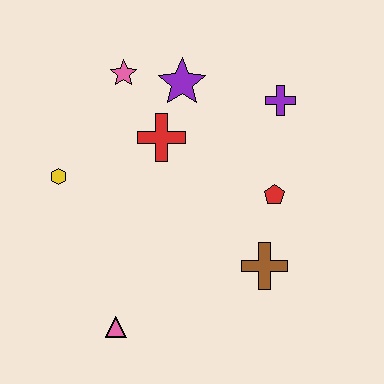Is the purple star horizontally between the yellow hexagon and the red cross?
No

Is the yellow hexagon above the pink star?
No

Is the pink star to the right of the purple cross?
No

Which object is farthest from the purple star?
The pink triangle is farthest from the purple star.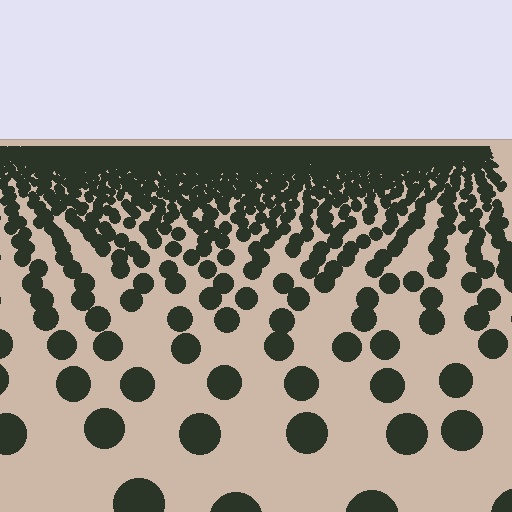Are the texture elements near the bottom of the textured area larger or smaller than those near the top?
Larger. Near the bottom, elements are closer to the viewer and appear at a bigger on-screen size.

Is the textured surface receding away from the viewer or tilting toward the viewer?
The surface is receding away from the viewer. Texture elements get smaller and denser toward the top.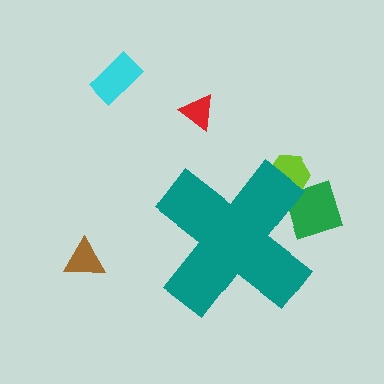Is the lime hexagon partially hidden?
Yes, the lime hexagon is partially hidden behind the teal cross.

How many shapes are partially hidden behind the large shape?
2 shapes are partially hidden.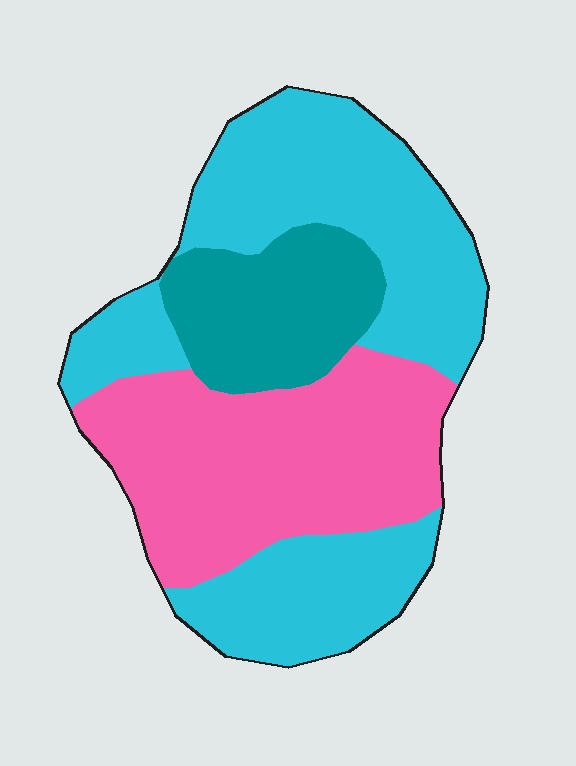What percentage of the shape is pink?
Pink takes up about one third (1/3) of the shape.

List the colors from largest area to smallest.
From largest to smallest: cyan, pink, teal.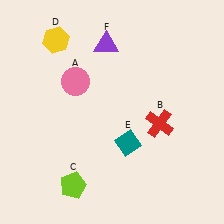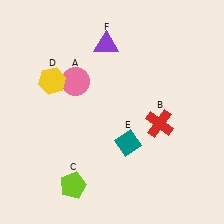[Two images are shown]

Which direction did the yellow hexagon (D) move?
The yellow hexagon (D) moved down.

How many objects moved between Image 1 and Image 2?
1 object moved between the two images.